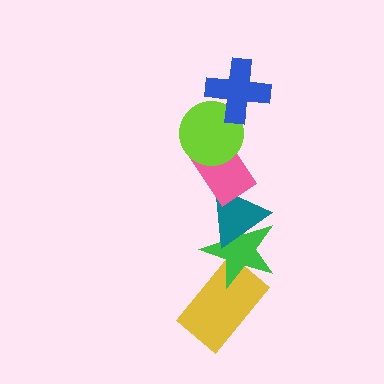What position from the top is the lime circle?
The lime circle is 2nd from the top.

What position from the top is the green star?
The green star is 5th from the top.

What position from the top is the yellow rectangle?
The yellow rectangle is 6th from the top.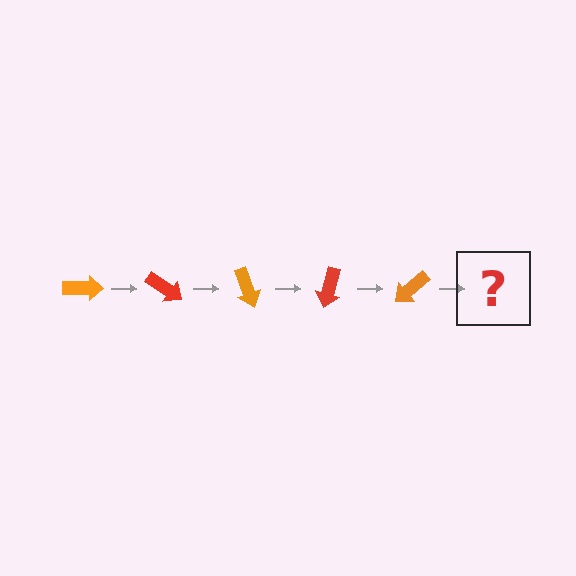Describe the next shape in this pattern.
It should be a red arrow, rotated 175 degrees from the start.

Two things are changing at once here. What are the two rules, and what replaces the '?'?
The two rules are that it rotates 35 degrees each step and the color cycles through orange and red. The '?' should be a red arrow, rotated 175 degrees from the start.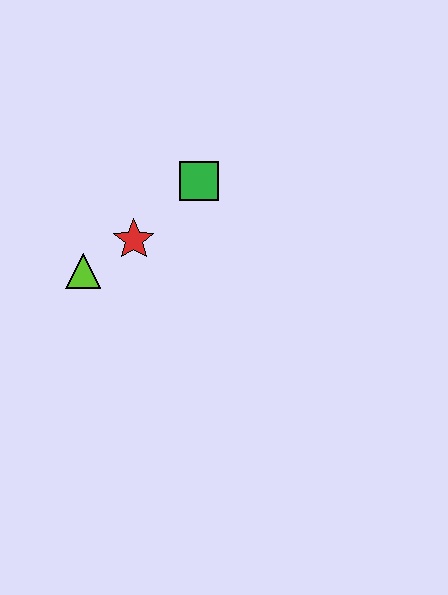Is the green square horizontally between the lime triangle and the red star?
No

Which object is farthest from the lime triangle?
The green square is farthest from the lime triangle.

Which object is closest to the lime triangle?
The red star is closest to the lime triangle.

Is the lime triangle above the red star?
No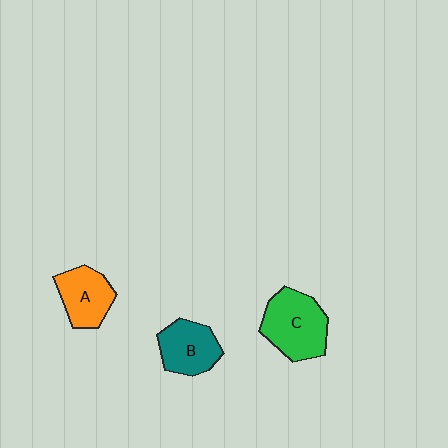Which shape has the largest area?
Shape C (green).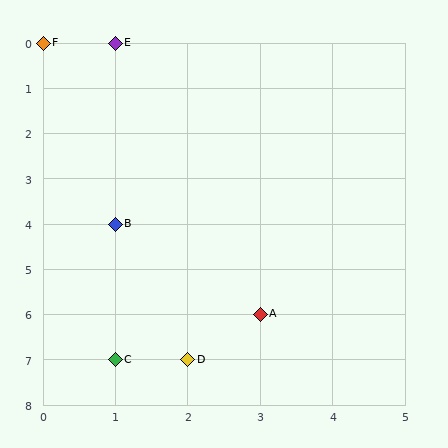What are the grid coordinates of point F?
Point F is at grid coordinates (0, 0).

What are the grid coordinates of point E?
Point E is at grid coordinates (1, 0).